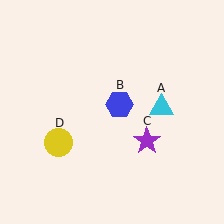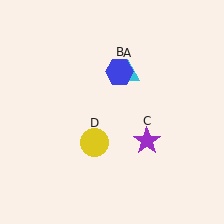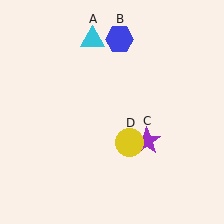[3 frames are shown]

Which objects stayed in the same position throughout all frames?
Purple star (object C) remained stationary.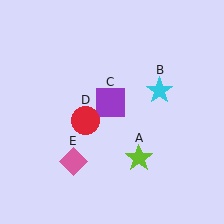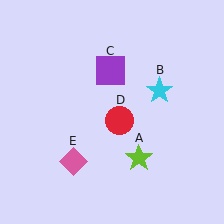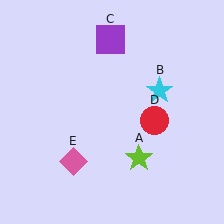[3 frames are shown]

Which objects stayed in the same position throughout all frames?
Lime star (object A) and cyan star (object B) and pink diamond (object E) remained stationary.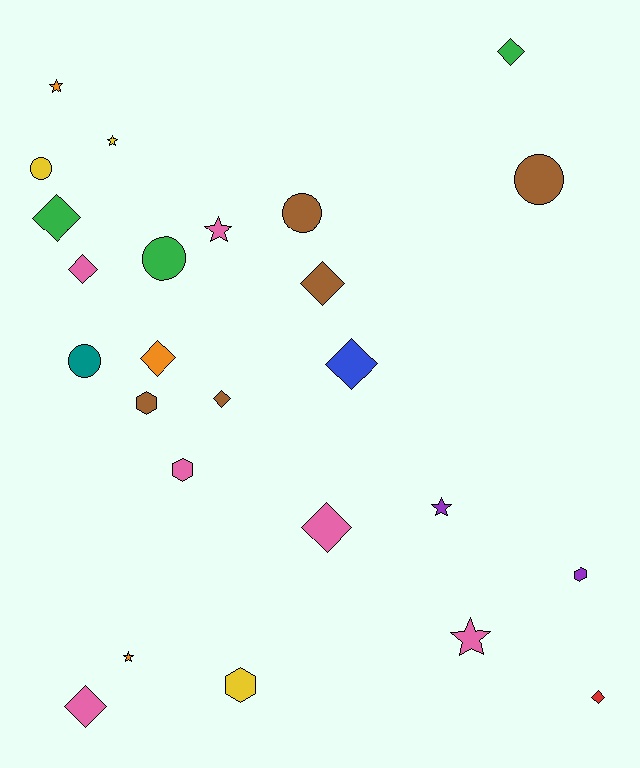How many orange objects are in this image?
There are 3 orange objects.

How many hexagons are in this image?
There are 4 hexagons.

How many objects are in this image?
There are 25 objects.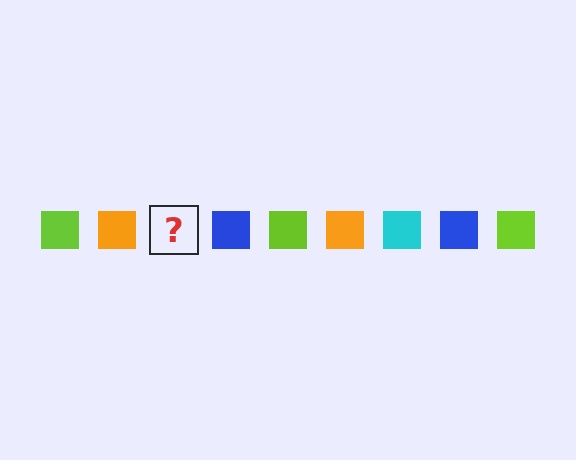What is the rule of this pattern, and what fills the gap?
The rule is that the pattern cycles through lime, orange, cyan, blue squares. The gap should be filled with a cyan square.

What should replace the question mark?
The question mark should be replaced with a cyan square.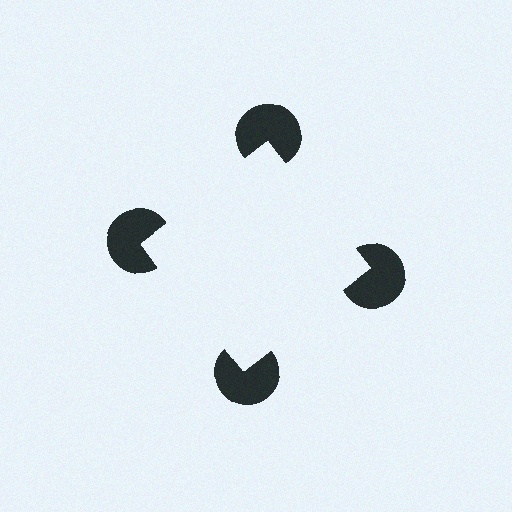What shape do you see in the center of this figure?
An illusory square — its edges are inferred from the aligned wedge cuts in the pac-man discs, not physically drawn.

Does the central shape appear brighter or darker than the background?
It typically appears slightly brighter than the background, even though no actual brightness change is drawn.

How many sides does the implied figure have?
4 sides.